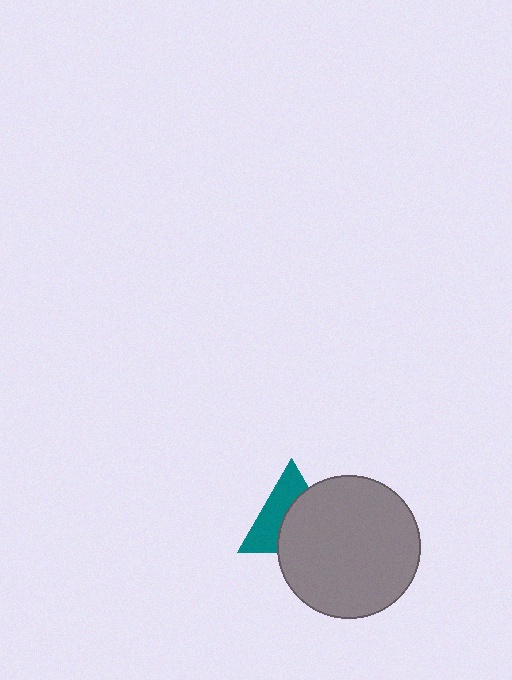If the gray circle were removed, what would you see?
You would see the complete teal triangle.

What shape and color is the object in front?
The object in front is a gray circle.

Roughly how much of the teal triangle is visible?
About half of it is visible (roughly 47%).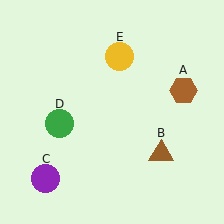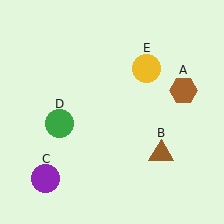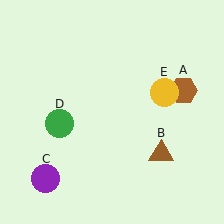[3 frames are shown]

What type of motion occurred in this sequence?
The yellow circle (object E) rotated clockwise around the center of the scene.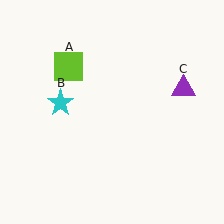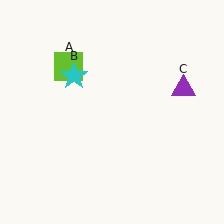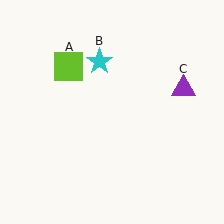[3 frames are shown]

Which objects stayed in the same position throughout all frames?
Lime square (object A) and purple triangle (object C) remained stationary.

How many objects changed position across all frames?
1 object changed position: cyan star (object B).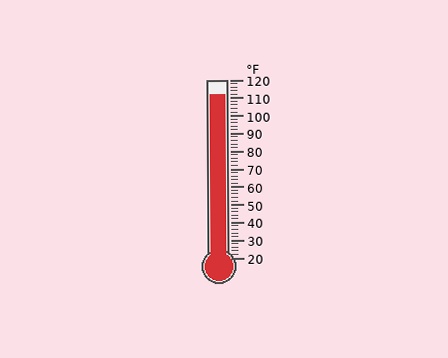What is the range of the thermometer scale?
The thermometer scale ranges from 20°F to 120°F.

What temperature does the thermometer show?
The thermometer shows approximately 112°F.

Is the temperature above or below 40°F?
The temperature is above 40°F.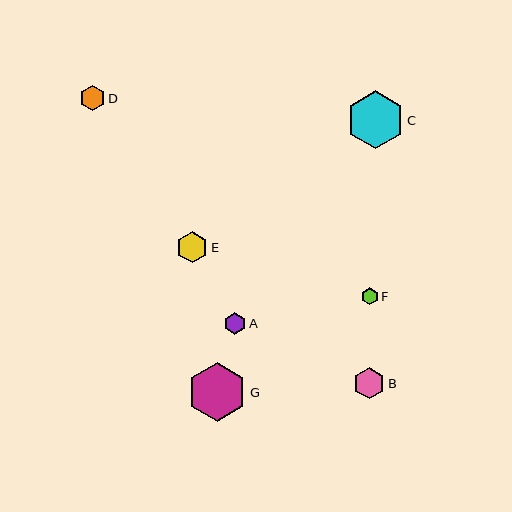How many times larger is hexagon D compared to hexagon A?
Hexagon D is approximately 1.1 times the size of hexagon A.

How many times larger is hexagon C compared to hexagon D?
Hexagon C is approximately 2.3 times the size of hexagon D.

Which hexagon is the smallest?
Hexagon F is the smallest with a size of approximately 17 pixels.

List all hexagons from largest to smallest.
From largest to smallest: G, C, B, E, D, A, F.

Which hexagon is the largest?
Hexagon G is the largest with a size of approximately 59 pixels.